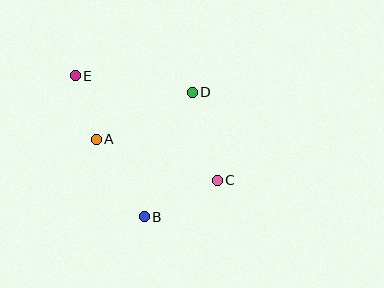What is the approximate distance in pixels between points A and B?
The distance between A and B is approximately 91 pixels.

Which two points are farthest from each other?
Points C and E are farthest from each other.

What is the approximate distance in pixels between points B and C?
The distance between B and C is approximately 82 pixels.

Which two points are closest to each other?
Points A and E are closest to each other.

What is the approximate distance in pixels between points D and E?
The distance between D and E is approximately 118 pixels.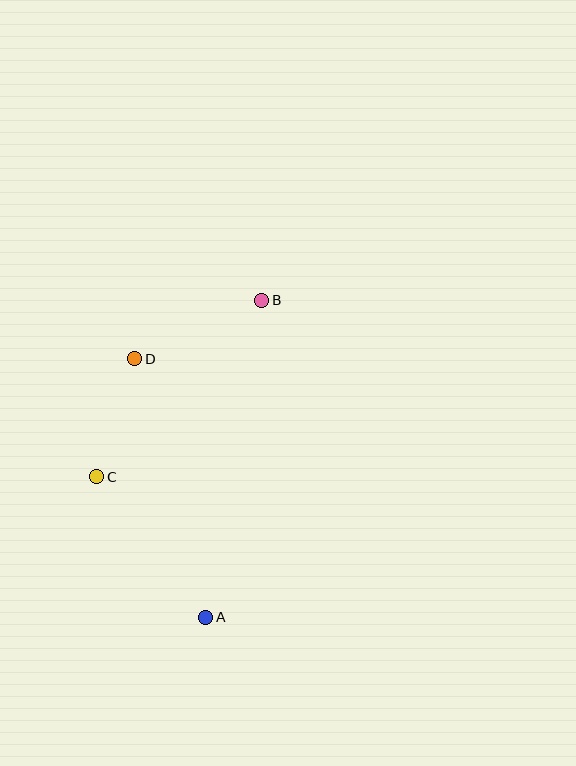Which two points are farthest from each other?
Points A and B are farthest from each other.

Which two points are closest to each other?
Points C and D are closest to each other.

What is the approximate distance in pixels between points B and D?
The distance between B and D is approximately 140 pixels.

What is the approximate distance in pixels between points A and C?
The distance between A and C is approximately 178 pixels.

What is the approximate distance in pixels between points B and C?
The distance between B and C is approximately 241 pixels.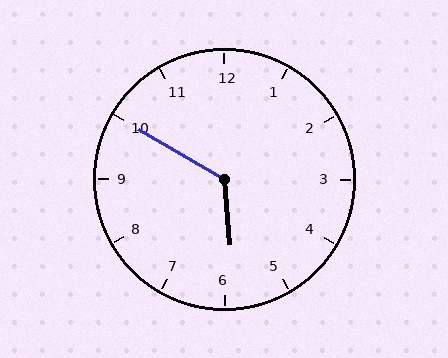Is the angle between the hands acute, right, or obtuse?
It is obtuse.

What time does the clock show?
5:50.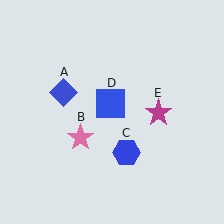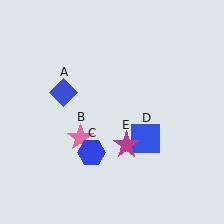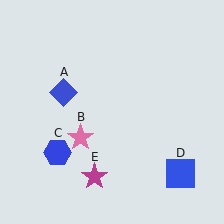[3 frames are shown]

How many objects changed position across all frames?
3 objects changed position: blue hexagon (object C), blue square (object D), magenta star (object E).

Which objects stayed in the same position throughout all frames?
Blue diamond (object A) and pink star (object B) remained stationary.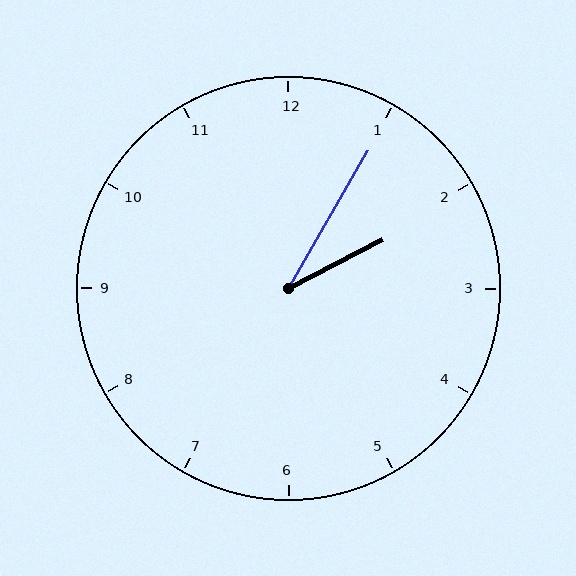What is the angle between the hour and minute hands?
Approximately 32 degrees.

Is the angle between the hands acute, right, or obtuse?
It is acute.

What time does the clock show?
2:05.